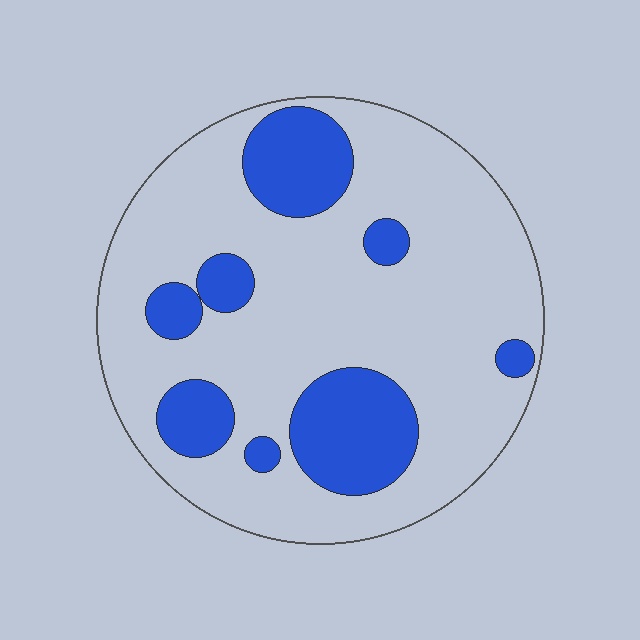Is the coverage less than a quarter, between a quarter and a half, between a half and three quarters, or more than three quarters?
Less than a quarter.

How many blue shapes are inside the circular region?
8.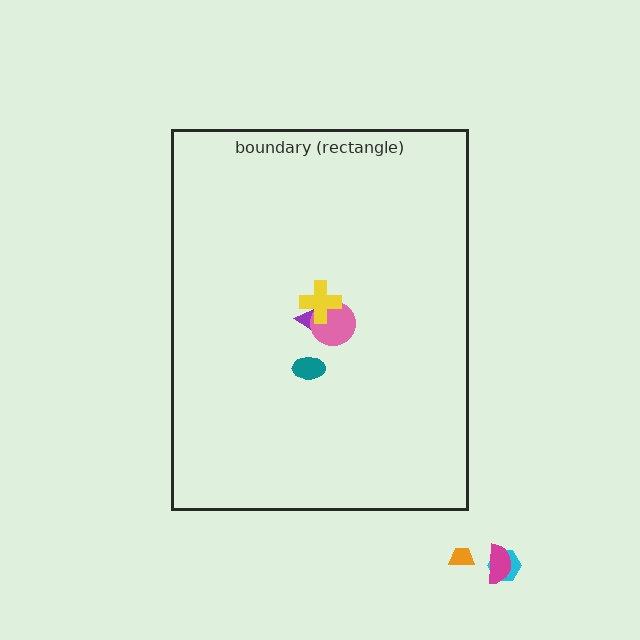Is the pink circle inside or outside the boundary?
Inside.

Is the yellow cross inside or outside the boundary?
Inside.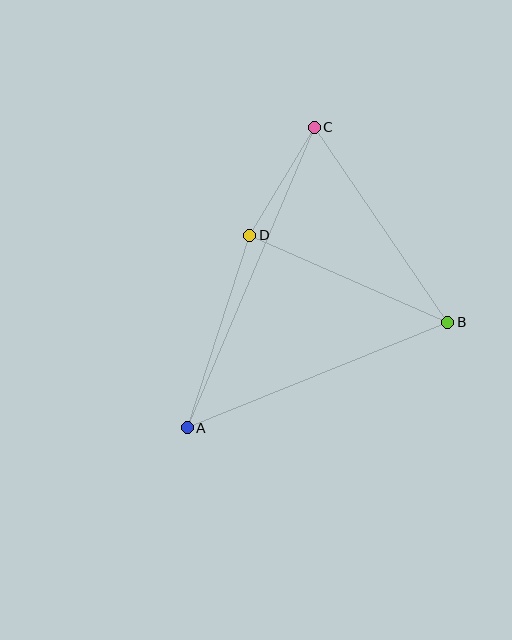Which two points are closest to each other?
Points C and D are closest to each other.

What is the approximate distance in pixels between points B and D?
The distance between B and D is approximately 216 pixels.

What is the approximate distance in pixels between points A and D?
The distance between A and D is approximately 203 pixels.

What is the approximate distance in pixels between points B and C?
The distance between B and C is approximately 236 pixels.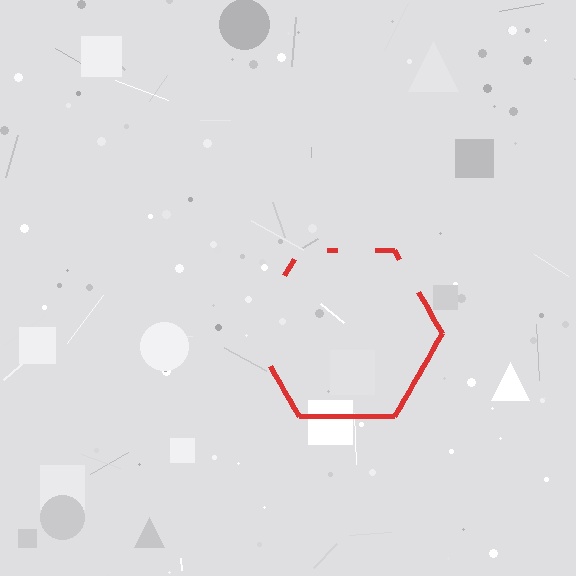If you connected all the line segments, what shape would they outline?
They would outline a hexagon.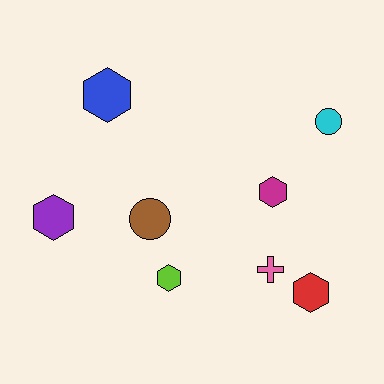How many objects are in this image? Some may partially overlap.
There are 8 objects.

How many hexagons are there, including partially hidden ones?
There are 5 hexagons.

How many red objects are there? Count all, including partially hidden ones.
There is 1 red object.